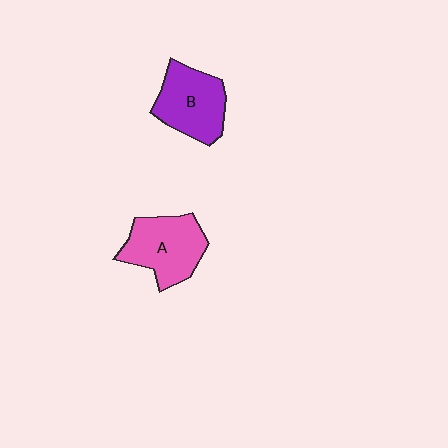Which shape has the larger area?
Shape A (pink).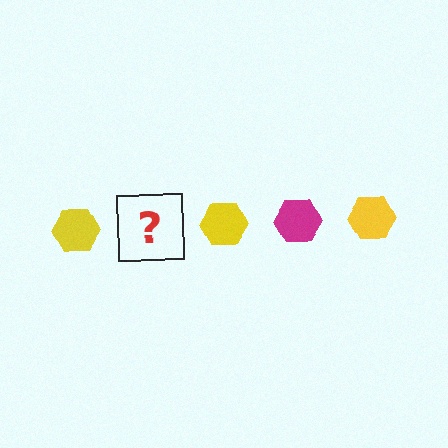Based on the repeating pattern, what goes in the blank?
The blank should be a magenta hexagon.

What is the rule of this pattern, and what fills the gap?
The rule is that the pattern cycles through yellow, magenta hexagons. The gap should be filled with a magenta hexagon.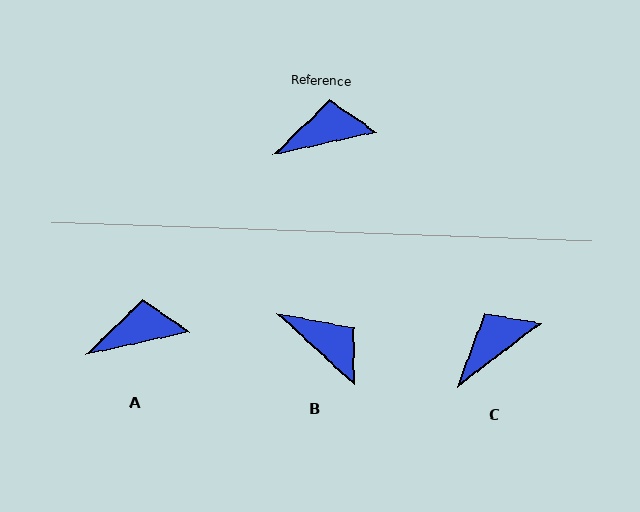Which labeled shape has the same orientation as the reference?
A.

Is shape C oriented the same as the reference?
No, it is off by about 25 degrees.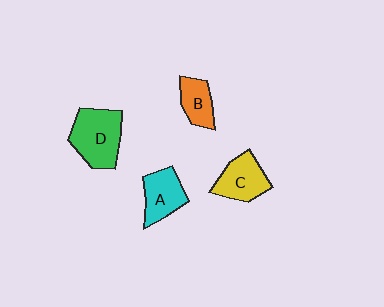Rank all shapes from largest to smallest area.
From largest to smallest: D (green), C (yellow), A (cyan), B (orange).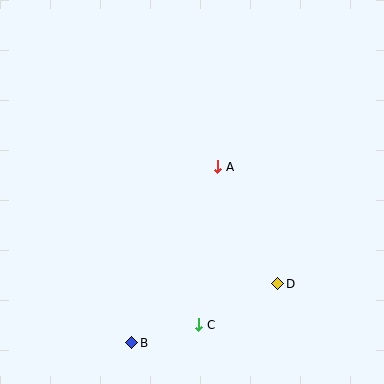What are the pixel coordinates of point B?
Point B is at (132, 343).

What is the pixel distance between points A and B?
The distance between A and B is 196 pixels.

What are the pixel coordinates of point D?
Point D is at (278, 284).